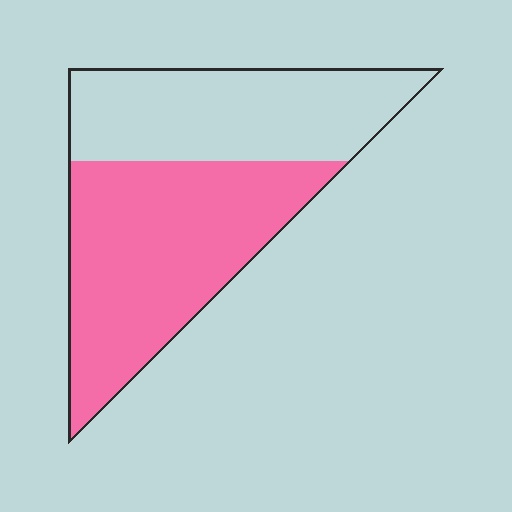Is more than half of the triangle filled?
Yes.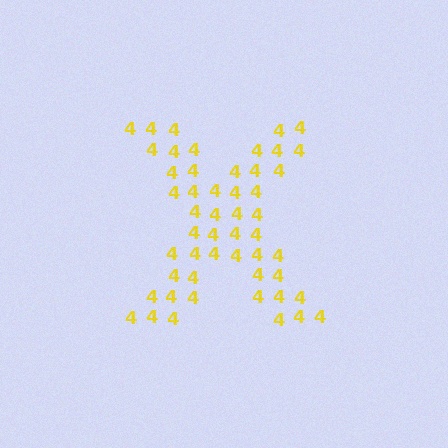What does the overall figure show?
The overall figure shows the letter X.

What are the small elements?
The small elements are digit 4's.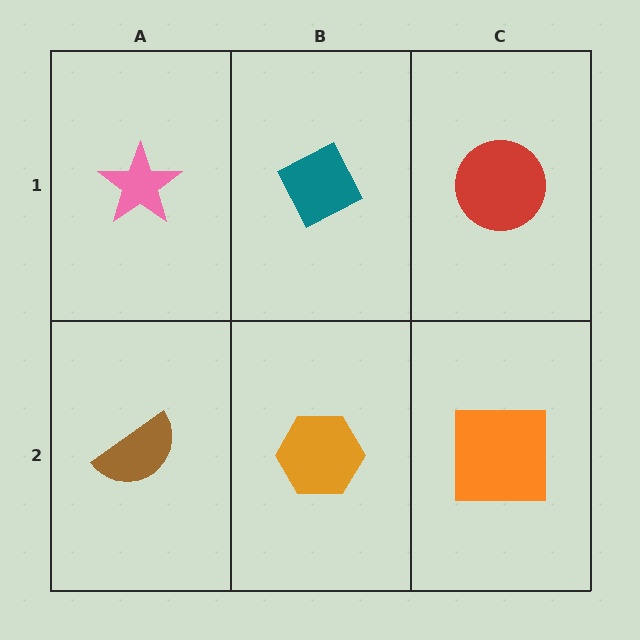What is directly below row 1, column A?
A brown semicircle.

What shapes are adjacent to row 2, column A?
A pink star (row 1, column A), an orange hexagon (row 2, column B).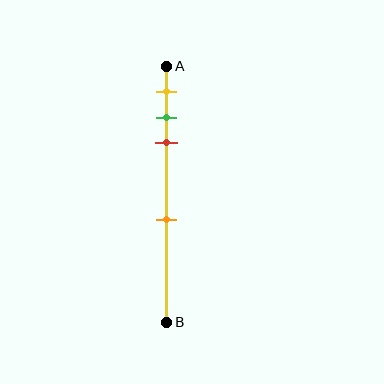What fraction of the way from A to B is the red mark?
The red mark is approximately 30% (0.3) of the way from A to B.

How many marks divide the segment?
There are 4 marks dividing the segment.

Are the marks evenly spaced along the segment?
No, the marks are not evenly spaced.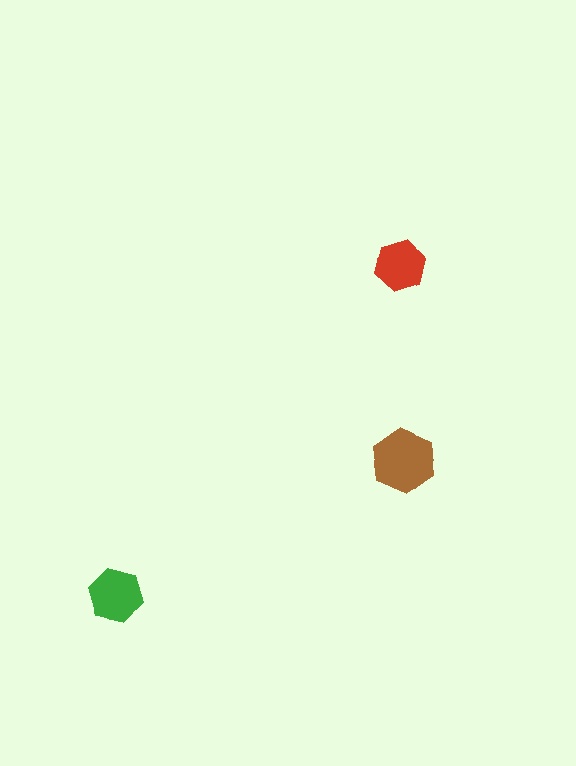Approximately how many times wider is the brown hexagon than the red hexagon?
About 1.5 times wider.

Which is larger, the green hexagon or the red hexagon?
The green one.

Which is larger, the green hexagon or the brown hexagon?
The brown one.